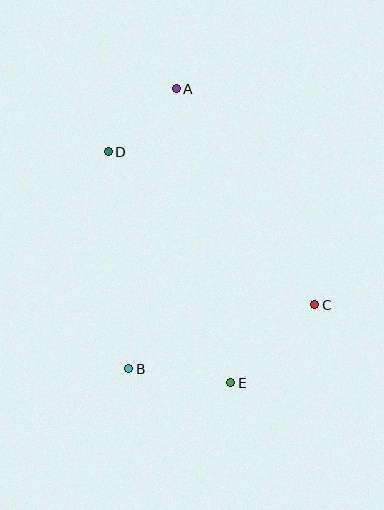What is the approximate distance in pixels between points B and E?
The distance between B and E is approximately 103 pixels.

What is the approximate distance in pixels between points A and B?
The distance between A and B is approximately 284 pixels.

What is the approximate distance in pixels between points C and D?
The distance between C and D is approximately 257 pixels.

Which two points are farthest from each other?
Points A and E are farthest from each other.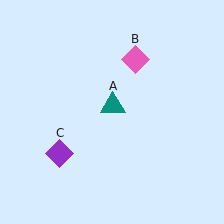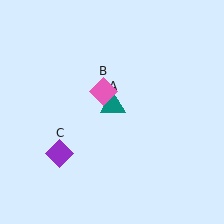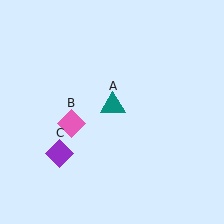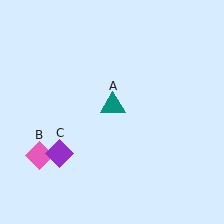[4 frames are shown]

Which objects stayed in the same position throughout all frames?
Teal triangle (object A) and purple diamond (object C) remained stationary.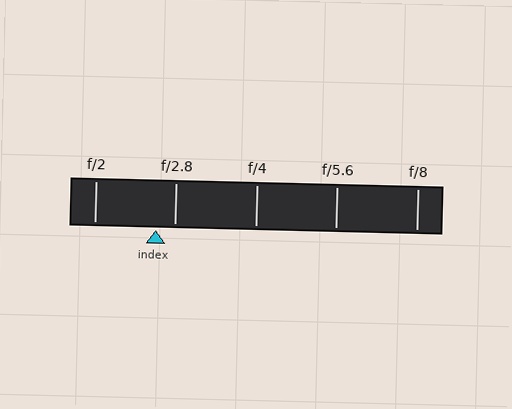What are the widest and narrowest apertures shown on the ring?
The widest aperture shown is f/2 and the narrowest is f/8.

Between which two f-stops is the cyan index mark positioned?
The index mark is between f/2 and f/2.8.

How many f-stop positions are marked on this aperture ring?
There are 5 f-stop positions marked.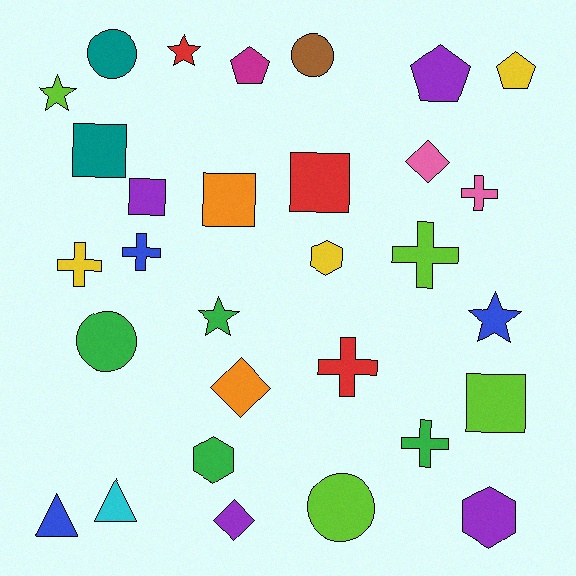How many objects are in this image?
There are 30 objects.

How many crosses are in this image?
There are 6 crosses.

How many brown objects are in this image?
There is 1 brown object.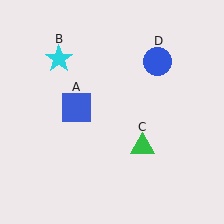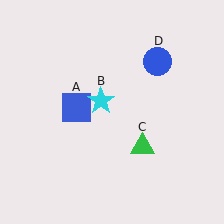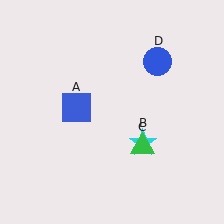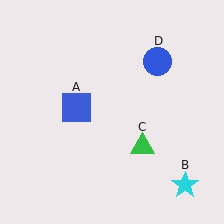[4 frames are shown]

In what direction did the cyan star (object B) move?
The cyan star (object B) moved down and to the right.